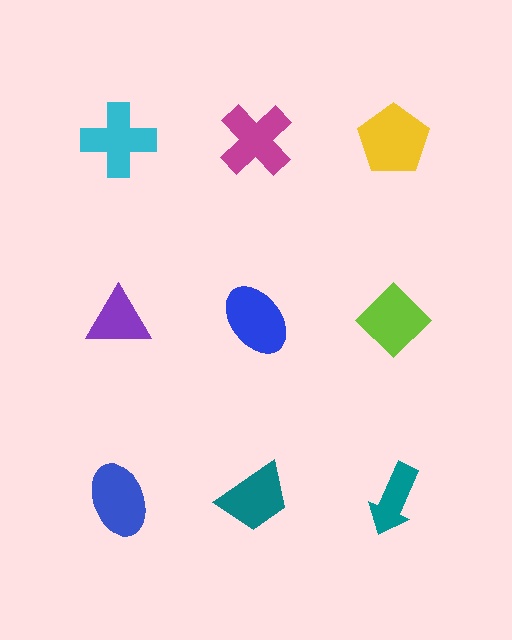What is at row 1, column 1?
A cyan cross.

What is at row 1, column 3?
A yellow pentagon.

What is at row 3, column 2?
A teal trapezoid.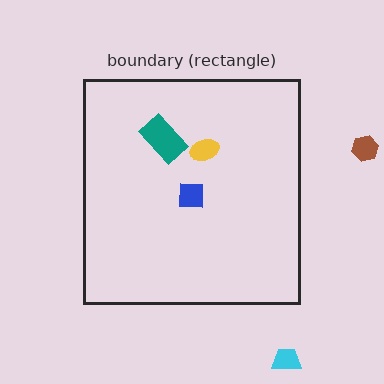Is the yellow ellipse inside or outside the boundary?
Inside.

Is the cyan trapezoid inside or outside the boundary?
Outside.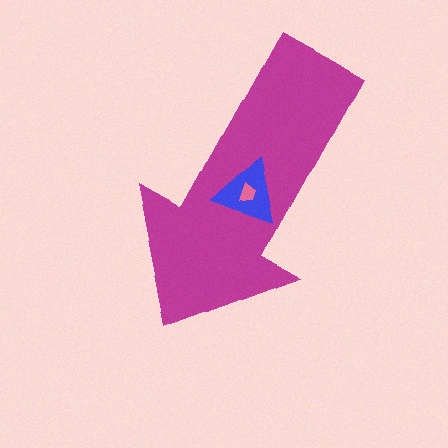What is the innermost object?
The pink trapezoid.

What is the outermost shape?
The magenta arrow.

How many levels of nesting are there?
3.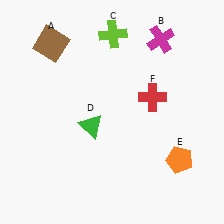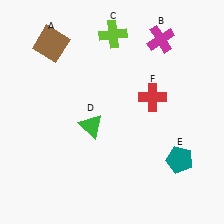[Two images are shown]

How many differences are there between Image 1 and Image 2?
There is 1 difference between the two images.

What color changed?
The pentagon (E) changed from orange in Image 1 to teal in Image 2.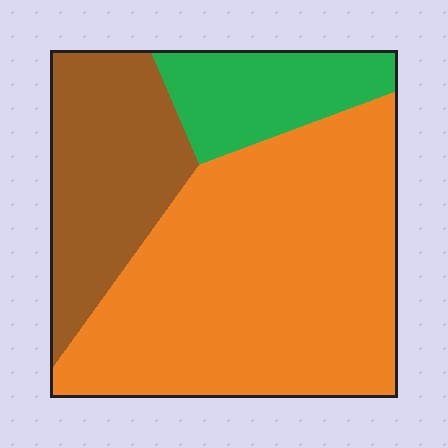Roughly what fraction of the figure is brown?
Brown covers about 25% of the figure.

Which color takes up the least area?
Green, at roughly 15%.